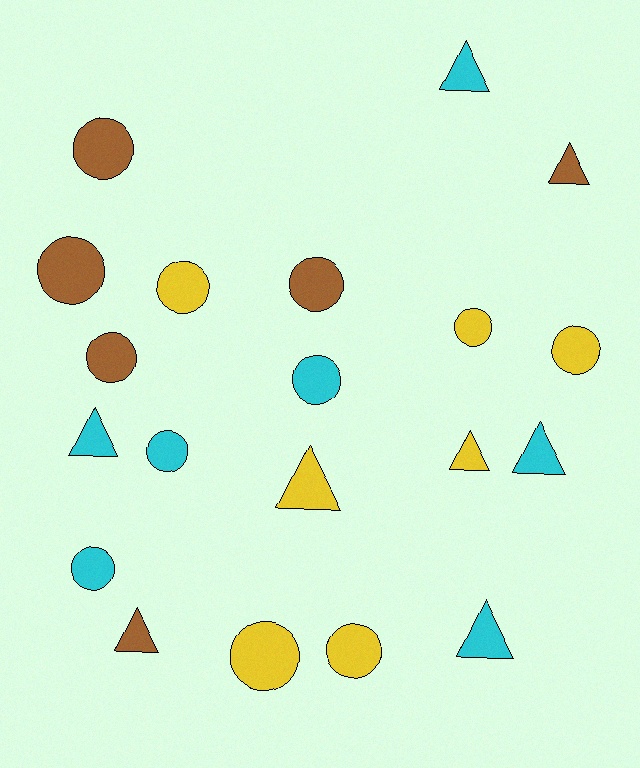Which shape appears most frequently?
Circle, with 12 objects.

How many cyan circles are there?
There are 3 cyan circles.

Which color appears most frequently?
Yellow, with 7 objects.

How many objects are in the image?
There are 20 objects.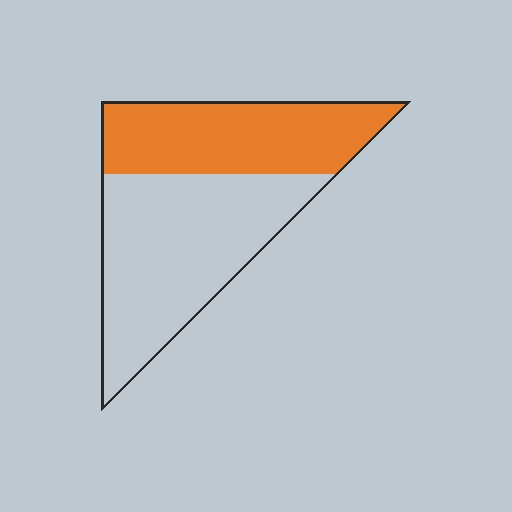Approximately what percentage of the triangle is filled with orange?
Approximately 40%.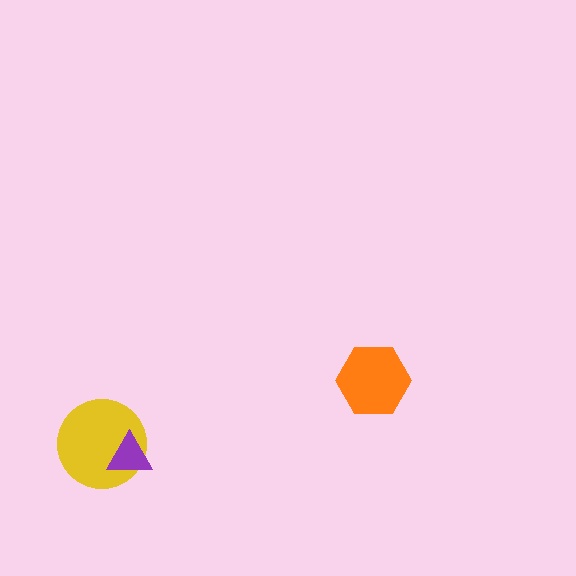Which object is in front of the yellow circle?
The purple triangle is in front of the yellow circle.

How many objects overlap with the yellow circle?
1 object overlaps with the yellow circle.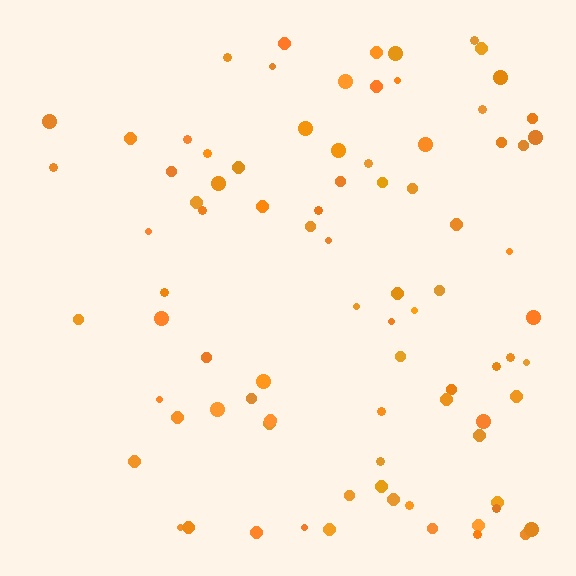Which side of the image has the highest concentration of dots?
The right.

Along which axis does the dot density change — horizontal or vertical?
Horizontal.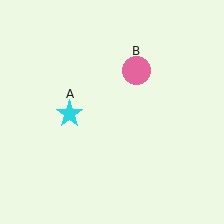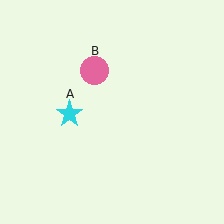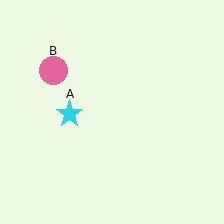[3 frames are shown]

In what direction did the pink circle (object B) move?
The pink circle (object B) moved left.